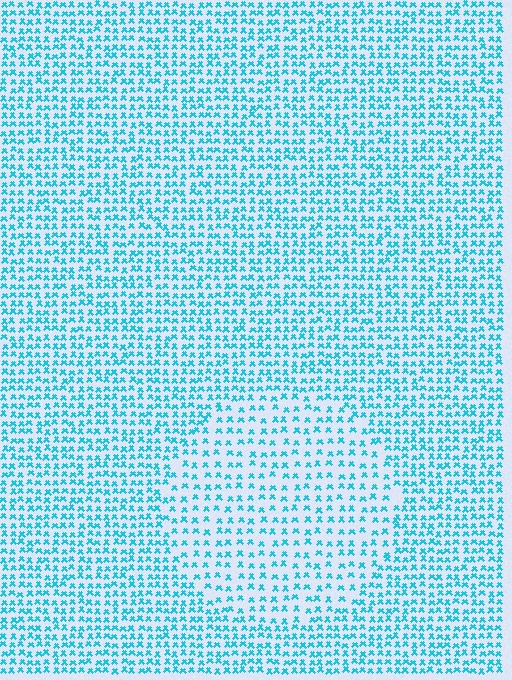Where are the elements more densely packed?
The elements are more densely packed outside the circle boundary.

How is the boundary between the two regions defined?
The boundary is defined by a change in element density (approximately 1.7x ratio). All elements are the same color, size, and shape.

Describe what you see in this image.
The image contains small cyan elements arranged at two different densities. A circle-shaped region is visible where the elements are less densely packed than the surrounding area.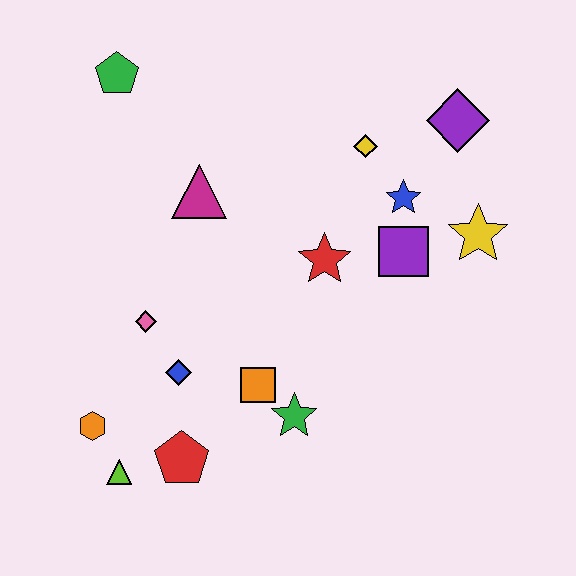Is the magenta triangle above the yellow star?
Yes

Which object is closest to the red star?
The purple square is closest to the red star.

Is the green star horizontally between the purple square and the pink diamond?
Yes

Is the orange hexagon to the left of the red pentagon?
Yes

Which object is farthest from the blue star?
The lime triangle is farthest from the blue star.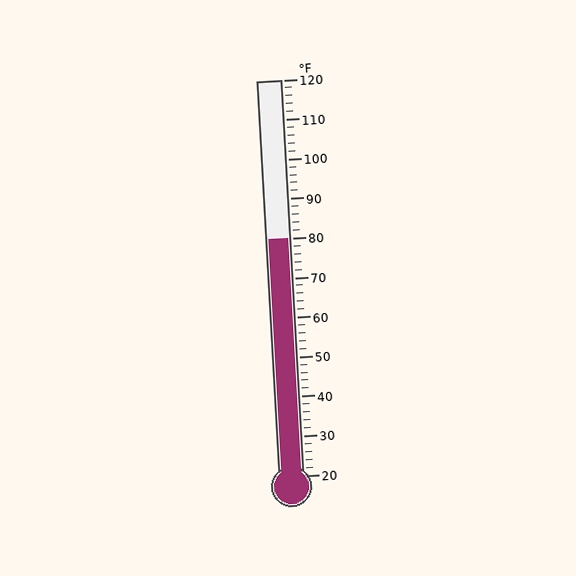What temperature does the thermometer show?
The thermometer shows approximately 80°F.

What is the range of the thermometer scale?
The thermometer scale ranges from 20°F to 120°F.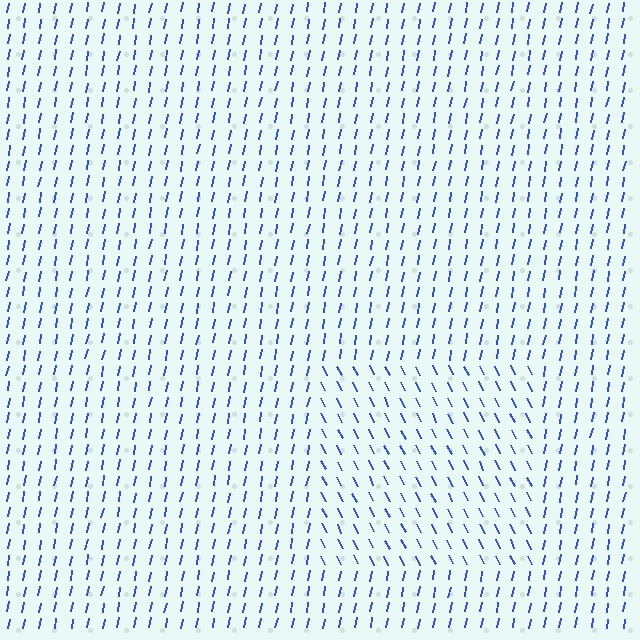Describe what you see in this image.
The image is filled with small blue line segments. A rectangle region in the image has lines oriented differently from the surrounding lines, creating a visible texture boundary.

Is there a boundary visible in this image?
Yes, there is a texture boundary formed by a change in line orientation.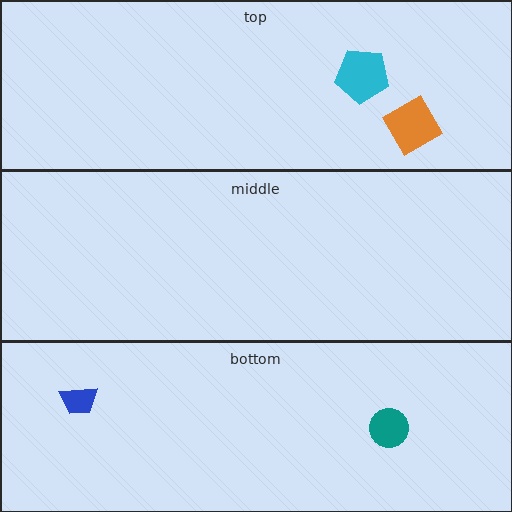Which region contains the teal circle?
The bottom region.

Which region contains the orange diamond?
The top region.